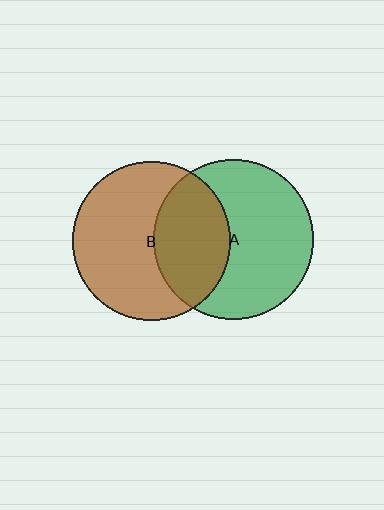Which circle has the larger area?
Circle A (green).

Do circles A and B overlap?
Yes.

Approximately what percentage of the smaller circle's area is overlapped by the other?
Approximately 40%.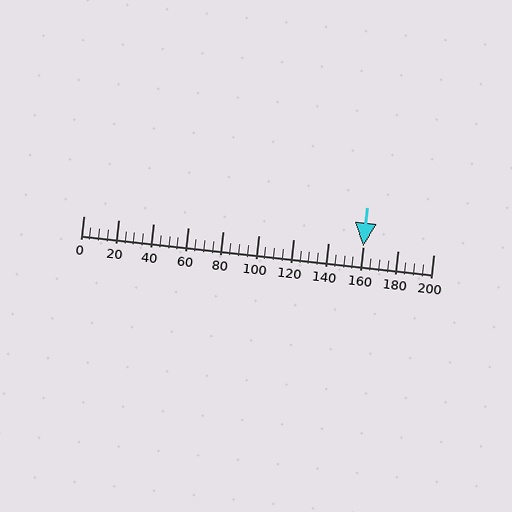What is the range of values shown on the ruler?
The ruler shows values from 0 to 200.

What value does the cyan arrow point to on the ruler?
The cyan arrow points to approximately 160.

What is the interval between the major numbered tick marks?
The major tick marks are spaced 20 units apart.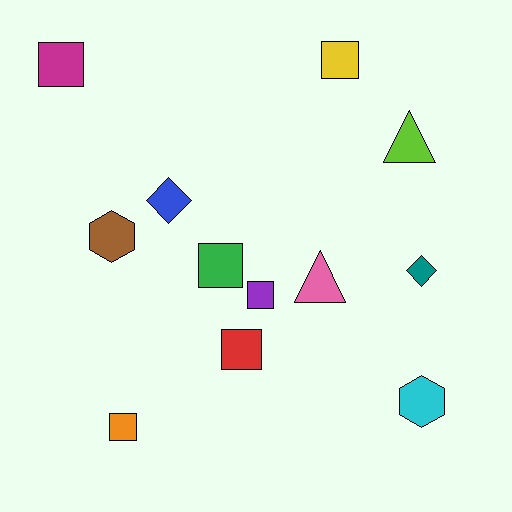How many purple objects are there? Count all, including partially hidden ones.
There is 1 purple object.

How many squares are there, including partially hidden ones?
There are 6 squares.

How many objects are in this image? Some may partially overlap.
There are 12 objects.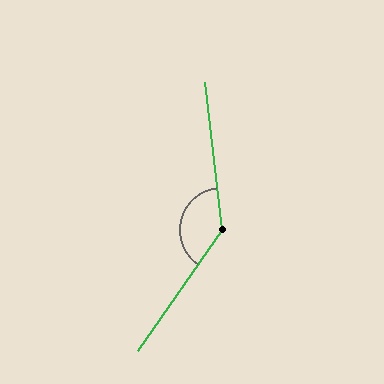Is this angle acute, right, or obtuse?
It is obtuse.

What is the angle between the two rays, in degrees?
Approximately 139 degrees.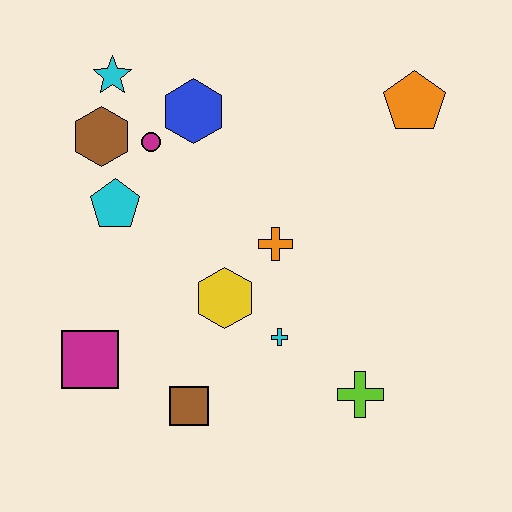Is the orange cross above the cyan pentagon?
No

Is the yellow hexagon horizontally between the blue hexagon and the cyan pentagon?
No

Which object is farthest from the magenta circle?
The lime cross is farthest from the magenta circle.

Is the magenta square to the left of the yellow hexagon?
Yes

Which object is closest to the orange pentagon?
The orange cross is closest to the orange pentagon.